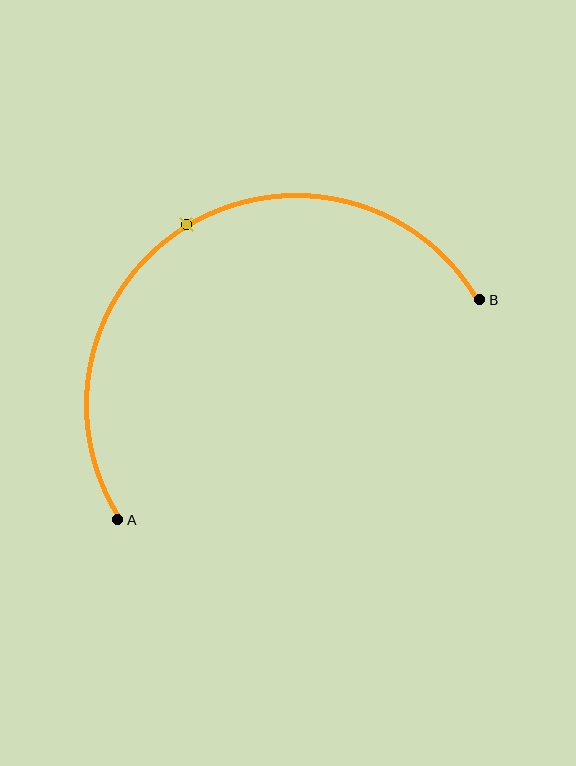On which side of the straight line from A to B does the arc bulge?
The arc bulges above the straight line connecting A and B.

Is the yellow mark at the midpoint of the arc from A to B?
Yes. The yellow mark lies on the arc at equal arc-length from both A and B — it is the arc midpoint.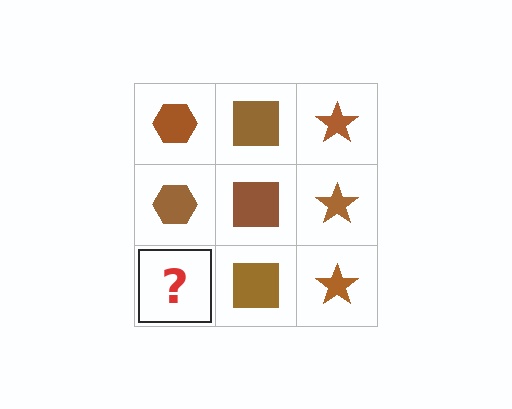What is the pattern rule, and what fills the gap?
The rule is that each column has a consistent shape. The gap should be filled with a brown hexagon.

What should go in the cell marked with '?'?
The missing cell should contain a brown hexagon.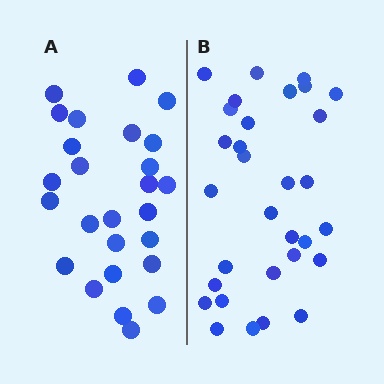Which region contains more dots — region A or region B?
Region B (the right region) has more dots.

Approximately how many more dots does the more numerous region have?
Region B has about 5 more dots than region A.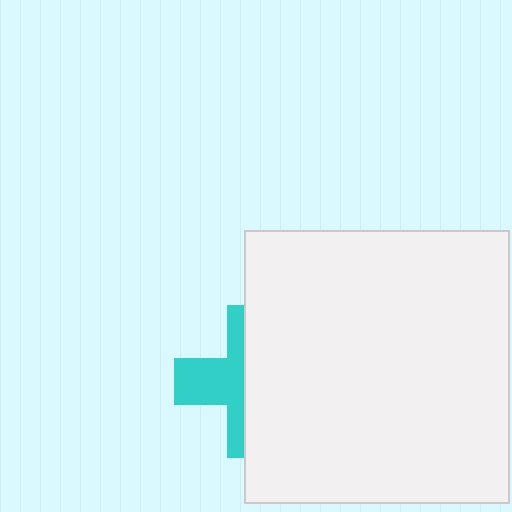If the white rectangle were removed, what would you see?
You would see the complete cyan cross.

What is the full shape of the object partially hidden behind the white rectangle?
The partially hidden object is a cyan cross.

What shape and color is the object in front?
The object in front is a white rectangle.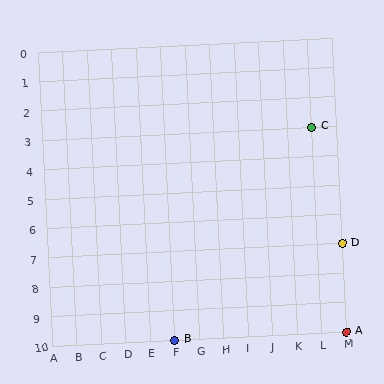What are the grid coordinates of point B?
Point B is at grid coordinates (F, 10).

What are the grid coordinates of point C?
Point C is at grid coordinates (L, 3).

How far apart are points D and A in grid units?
Points D and A are 3 rows apart.